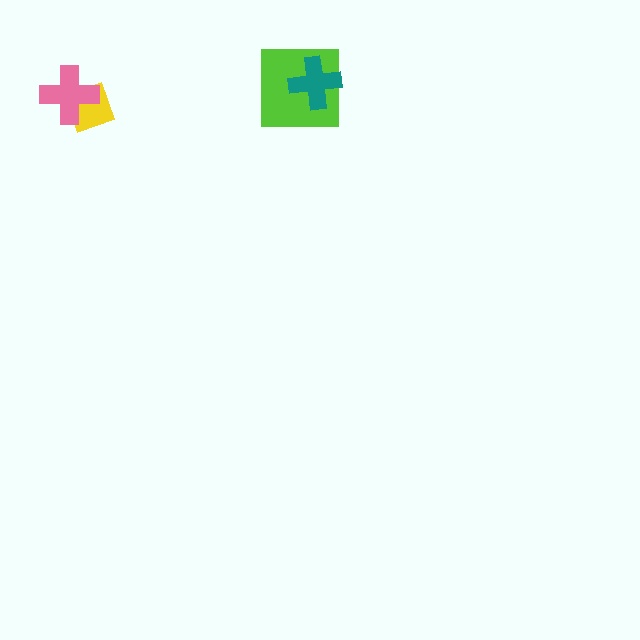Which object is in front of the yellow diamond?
The pink cross is in front of the yellow diamond.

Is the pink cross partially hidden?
No, no other shape covers it.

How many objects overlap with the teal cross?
1 object overlaps with the teal cross.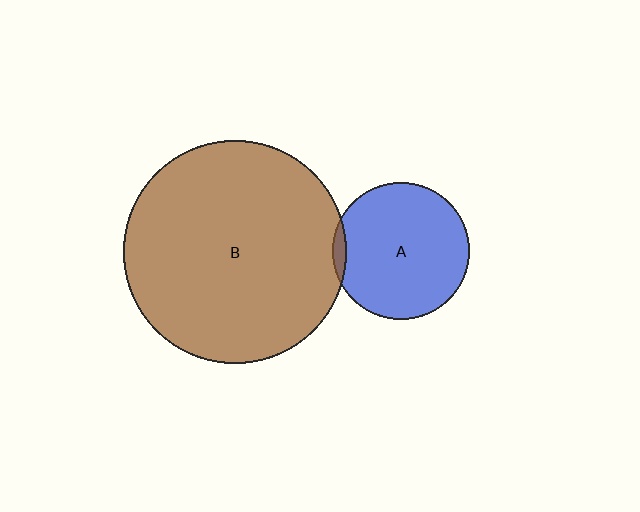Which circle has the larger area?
Circle B (brown).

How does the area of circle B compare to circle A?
Approximately 2.6 times.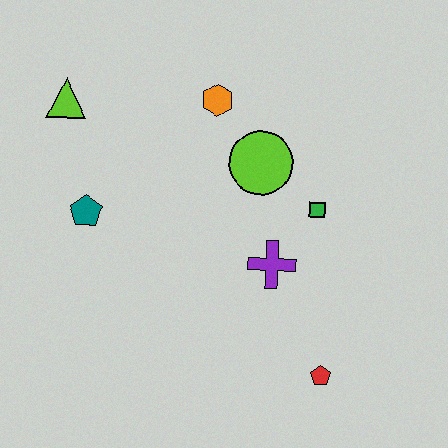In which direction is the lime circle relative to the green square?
The lime circle is to the left of the green square.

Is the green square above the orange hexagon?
No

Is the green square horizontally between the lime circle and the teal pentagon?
No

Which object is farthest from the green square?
The lime triangle is farthest from the green square.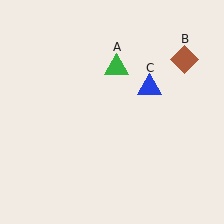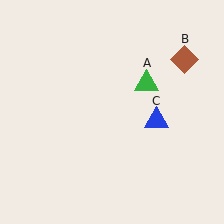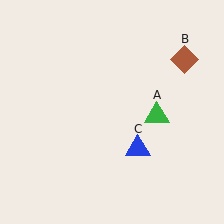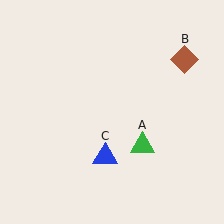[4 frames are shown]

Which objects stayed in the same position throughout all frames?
Brown diamond (object B) remained stationary.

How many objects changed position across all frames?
2 objects changed position: green triangle (object A), blue triangle (object C).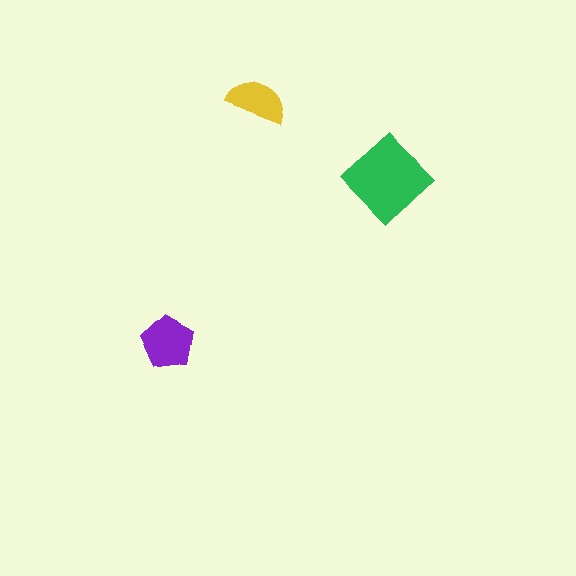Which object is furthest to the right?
The green diamond is rightmost.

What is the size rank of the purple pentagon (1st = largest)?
2nd.